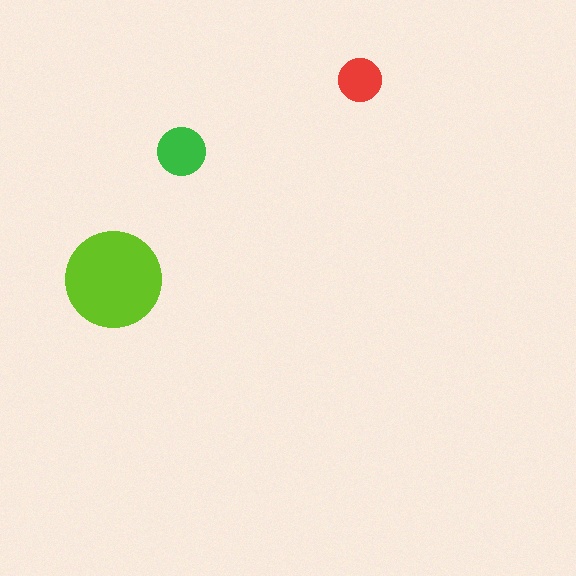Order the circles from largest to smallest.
the lime one, the green one, the red one.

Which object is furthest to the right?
The red circle is rightmost.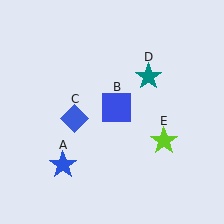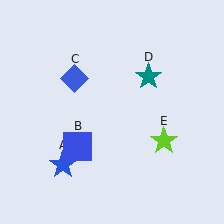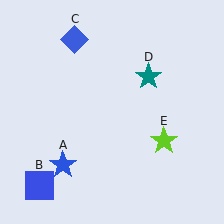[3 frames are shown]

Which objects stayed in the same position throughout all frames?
Blue star (object A) and teal star (object D) and lime star (object E) remained stationary.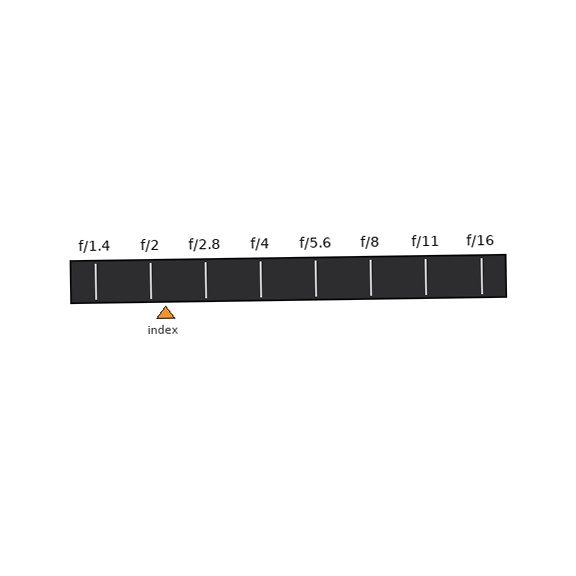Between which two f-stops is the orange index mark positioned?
The index mark is between f/2 and f/2.8.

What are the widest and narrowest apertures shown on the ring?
The widest aperture shown is f/1.4 and the narrowest is f/16.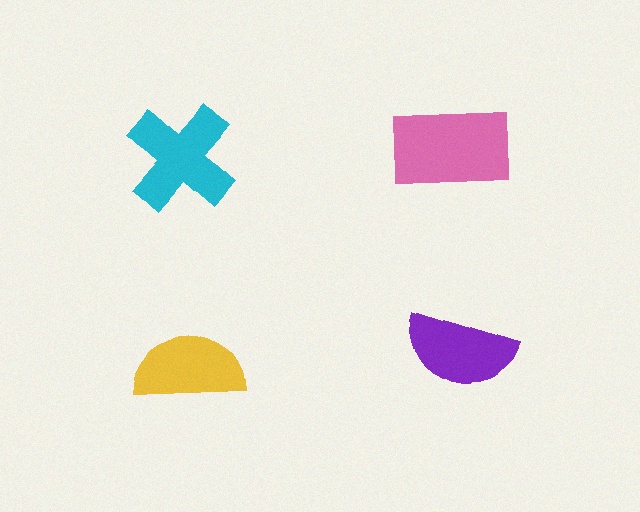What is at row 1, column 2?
A pink rectangle.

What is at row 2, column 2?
A purple semicircle.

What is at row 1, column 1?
A cyan cross.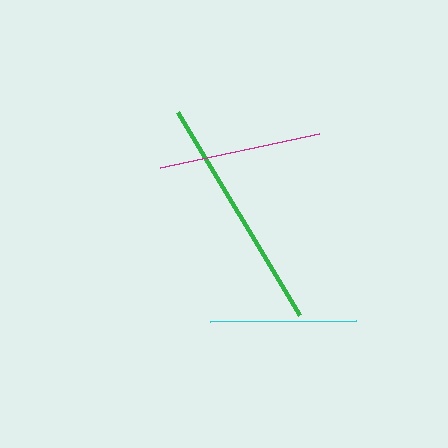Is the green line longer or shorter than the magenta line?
The green line is longer than the magenta line.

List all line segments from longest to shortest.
From longest to shortest: green, magenta, cyan.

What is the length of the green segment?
The green segment is approximately 236 pixels long.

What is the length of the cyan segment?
The cyan segment is approximately 146 pixels long.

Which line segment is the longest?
The green line is the longest at approximately 236 pixels.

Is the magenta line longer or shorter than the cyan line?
The magenta line is longer than the cyan line.